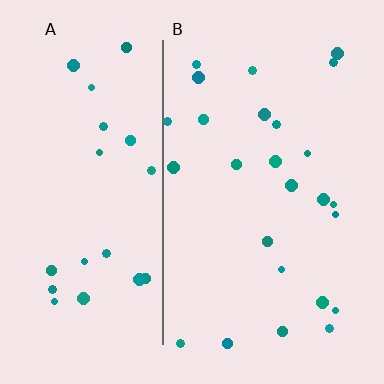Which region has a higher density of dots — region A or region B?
B (the right).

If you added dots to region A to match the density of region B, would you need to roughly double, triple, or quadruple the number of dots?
Approximately double.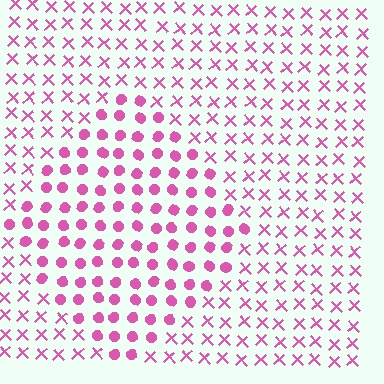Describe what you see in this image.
The image is filled with small pink elements arranged in a uniform grid. A diamond-shaped region contains circles, while the surrounding area contains X marks. The boundary is defined purely by the change in element shape.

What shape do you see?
I see a diamond.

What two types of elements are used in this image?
The image uses circles inside the diamond region and X marks outside it.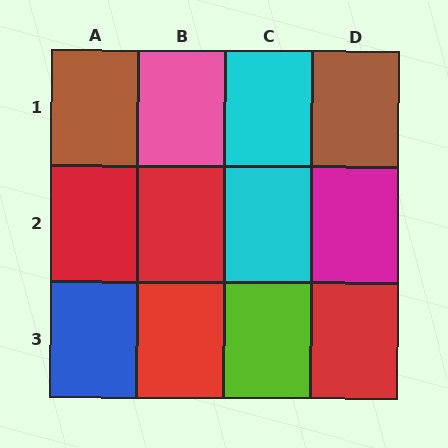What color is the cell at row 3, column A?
Blue.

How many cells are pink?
1 cell is pink.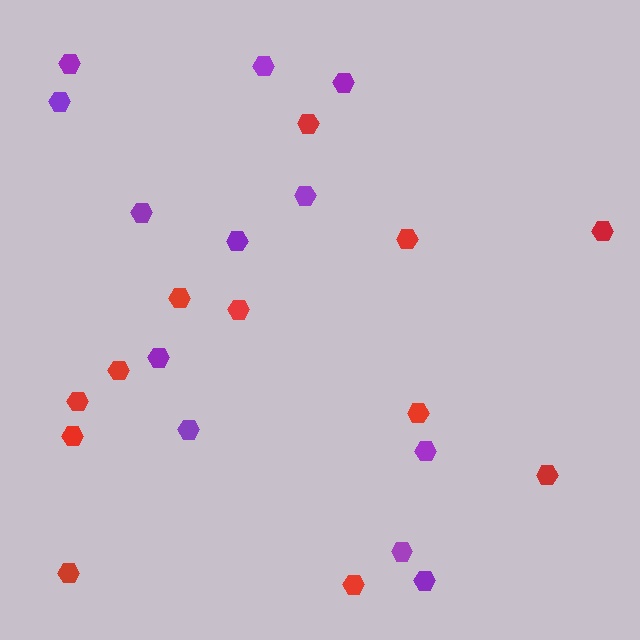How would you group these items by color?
There are 2 groups: one group of purple hexagons (12) and one group of red hexagons (12).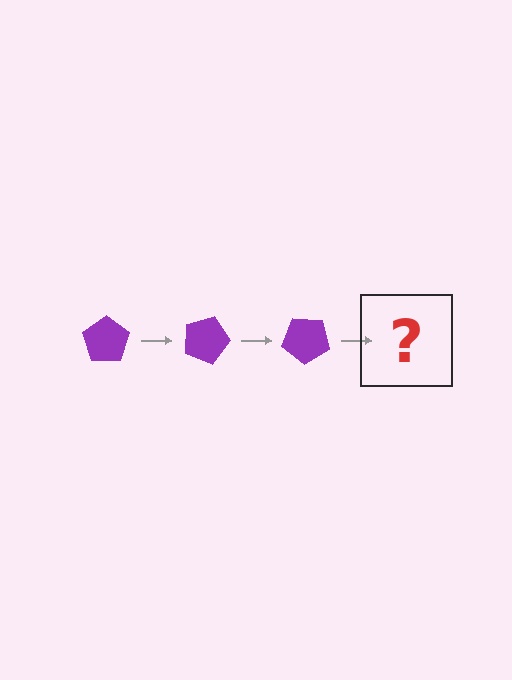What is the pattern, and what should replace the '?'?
The pattern is that the pentagon rotates 20 degrees each step. The '?' should be a purple pentagon rotated 60 degrees.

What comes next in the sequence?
The next element should be a purple pentagon rotated 60 degrees.